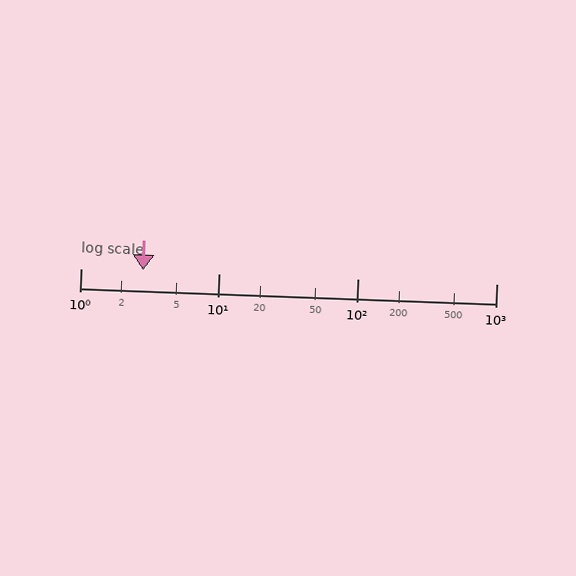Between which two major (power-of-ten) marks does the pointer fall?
The pointer is between 1 and 10.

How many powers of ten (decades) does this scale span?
The scale spans 3 decades, from 1 to 1000.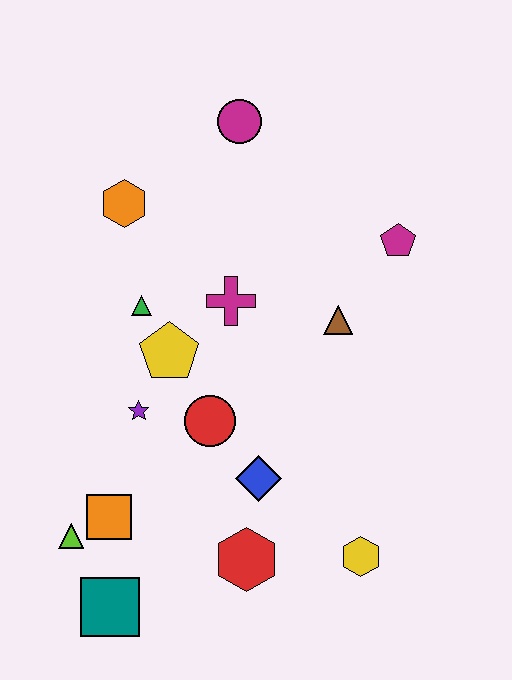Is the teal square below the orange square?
Yes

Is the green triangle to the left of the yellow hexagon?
Yes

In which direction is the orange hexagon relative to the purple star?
The orange hexagon is above the purple star.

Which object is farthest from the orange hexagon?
The yellow hexagon is farthest from the orange hexagon.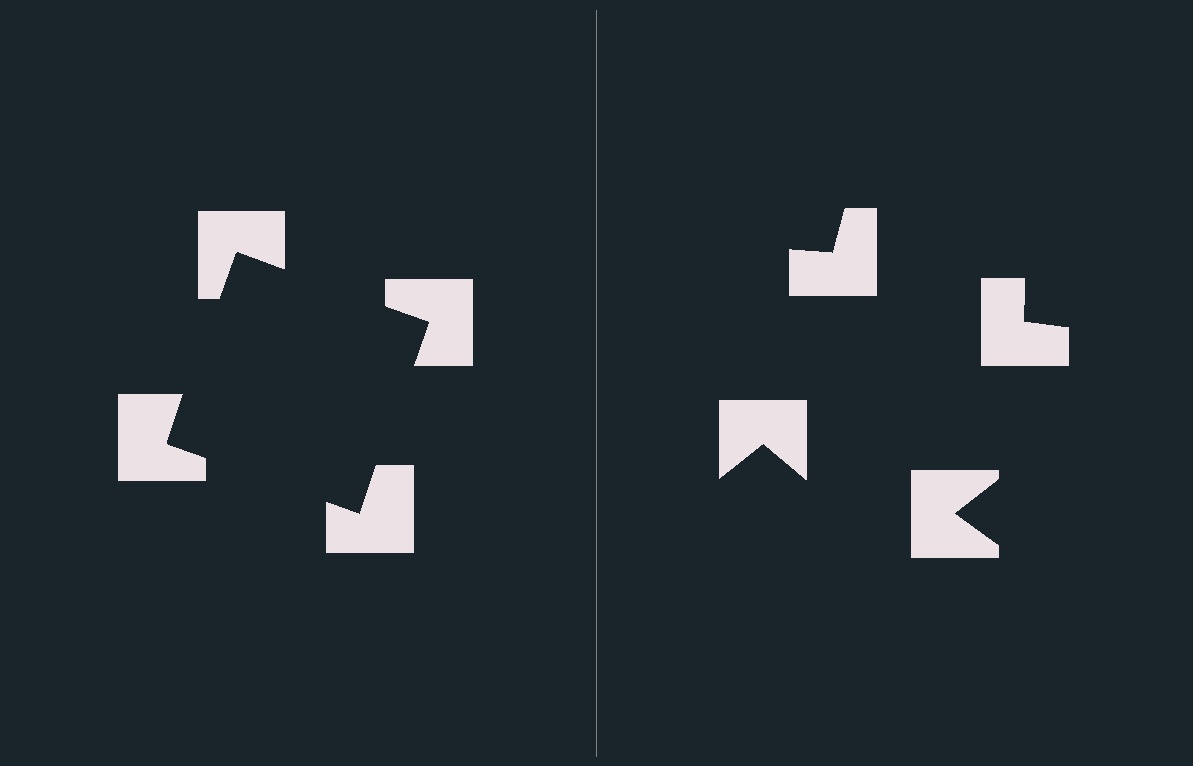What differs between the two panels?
The notched squares are positioned identically on both sides; only the wedge orientations differ. On the left they align to a square; on the right they are misaligned.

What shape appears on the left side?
An illusory square.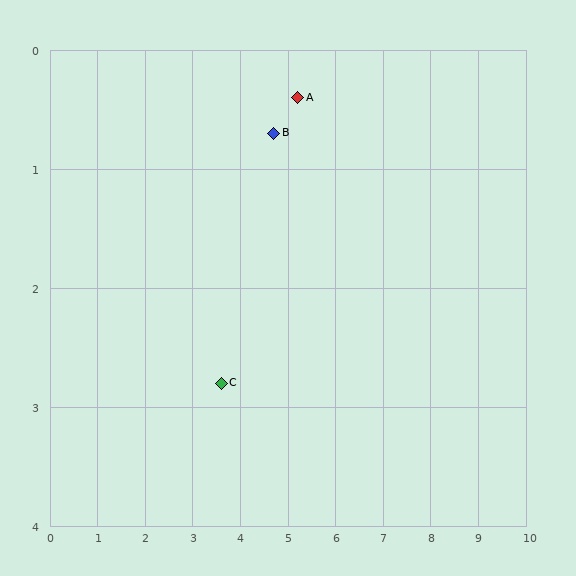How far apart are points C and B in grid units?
Points C and B are about 2.4 grid units apart.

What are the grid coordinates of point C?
Point C is at approximately (3.6, 2.8).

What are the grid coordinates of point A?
Point A is at approximately (5.2, 0.4).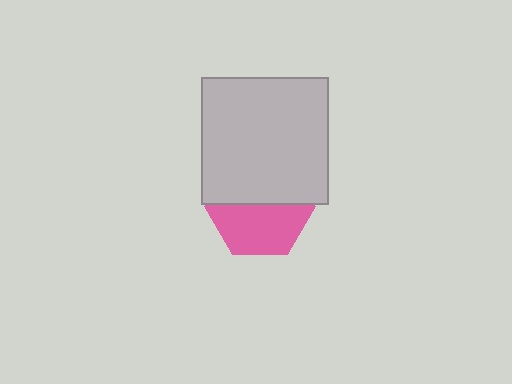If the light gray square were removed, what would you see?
You would see the complete pink hexagon.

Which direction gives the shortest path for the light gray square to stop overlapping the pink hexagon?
Moving up gives the shortest separation.